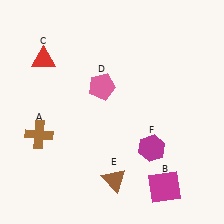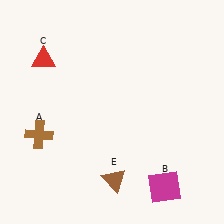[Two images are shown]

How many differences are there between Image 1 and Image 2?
There are 2 differences between the two images.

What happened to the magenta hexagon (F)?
The magenta hexagon (F) was removed in Image 2. It was in the bottom-right area of Image 1.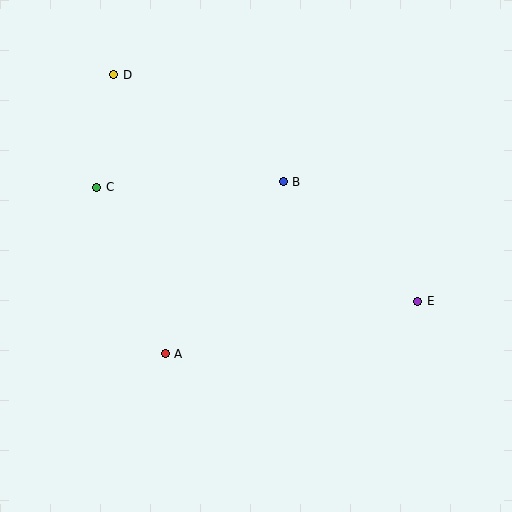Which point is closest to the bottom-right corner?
Point E is closest to the bottom-right corner.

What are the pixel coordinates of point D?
Point D is at (114, 75).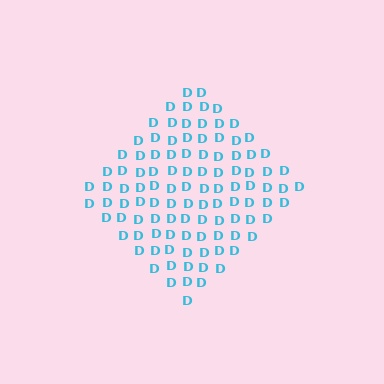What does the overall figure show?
The overall figure shows a diamond.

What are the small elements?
The small elements are letter D's.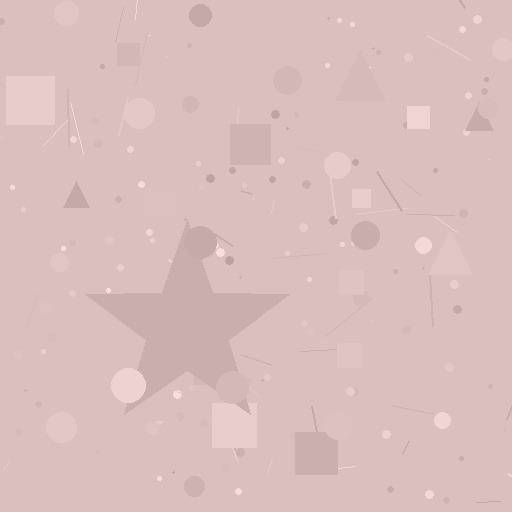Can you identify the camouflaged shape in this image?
The camouflaged shape is a star.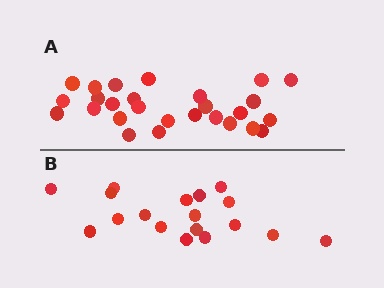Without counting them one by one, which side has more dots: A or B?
Region A (the top region) has more dots.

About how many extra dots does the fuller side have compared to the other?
Region A has roughly 8 or so more dots than region B.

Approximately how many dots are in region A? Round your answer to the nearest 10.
About 30 dots. (The exact count is 27, which rounds to 30.)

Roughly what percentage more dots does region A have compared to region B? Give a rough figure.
About 50% more.